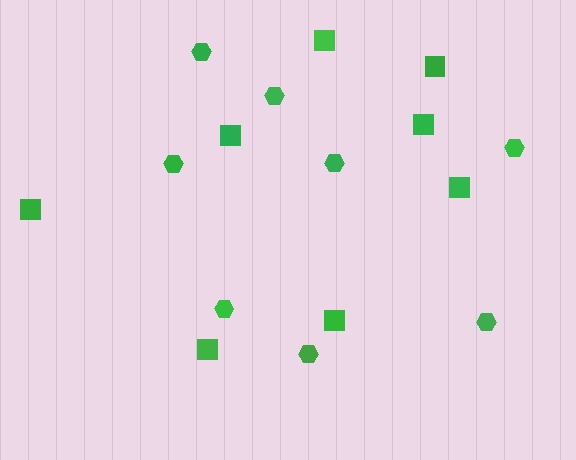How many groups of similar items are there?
There are 2 groups: one group of hexagons (8) and one group of squares (8).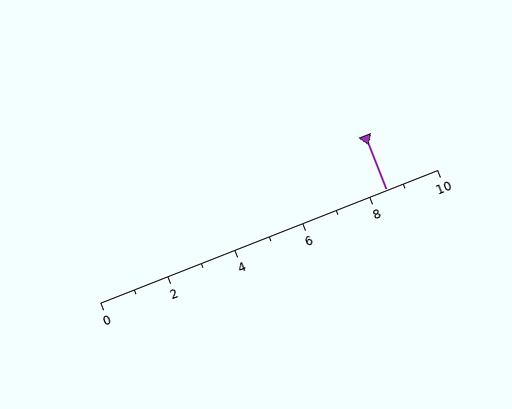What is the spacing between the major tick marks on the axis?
The major ticks are spaced 2 apart.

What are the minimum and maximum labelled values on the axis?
The axis runs from 0 to 10.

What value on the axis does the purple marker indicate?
The marker indicates approximately 8.5.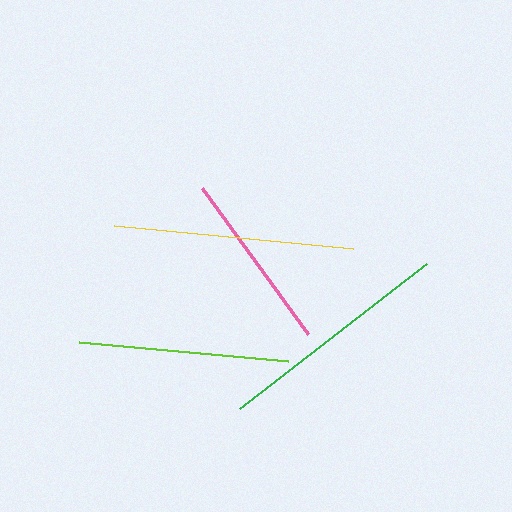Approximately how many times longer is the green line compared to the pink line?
The green line is approximately 1.3 times the length of the pink line.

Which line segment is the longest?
The yellow line is the longest at approximately 240 pixels.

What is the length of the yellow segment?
The yellow segment is approximately 240 pixels long.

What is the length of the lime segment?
The lime segment is approximately 210 pixels long.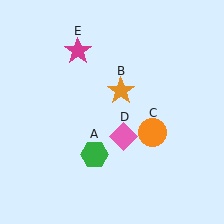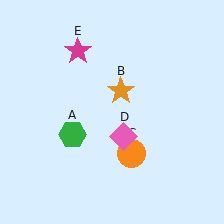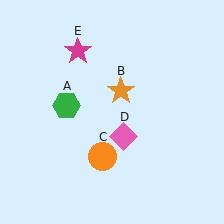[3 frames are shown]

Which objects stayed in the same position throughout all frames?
Orange star (object B) and pink diamond (object D) and magenta star (object E) remained stationary.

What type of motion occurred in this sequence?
The green hexagon (object A), orange circle (object C) rotated clockwise around the center of the scene.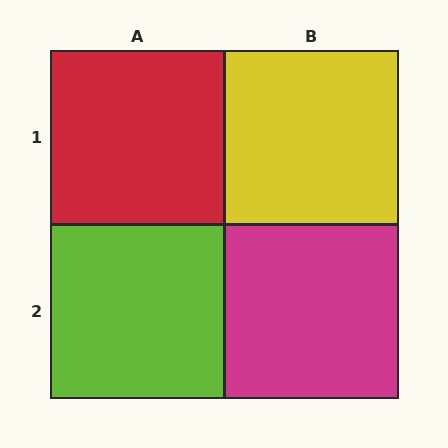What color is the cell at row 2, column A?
Lime.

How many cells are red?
1 cell is red.